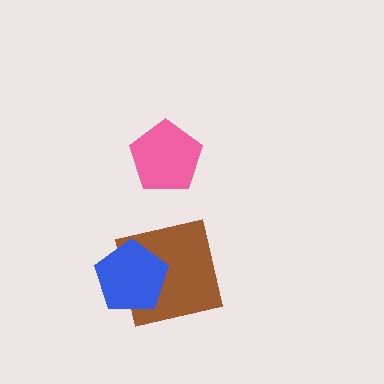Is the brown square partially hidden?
Yes, it is partially covered by another shape.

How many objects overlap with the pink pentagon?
0 objects overlap with the pink pentagon.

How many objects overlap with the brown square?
1 object overlaps with the brown square.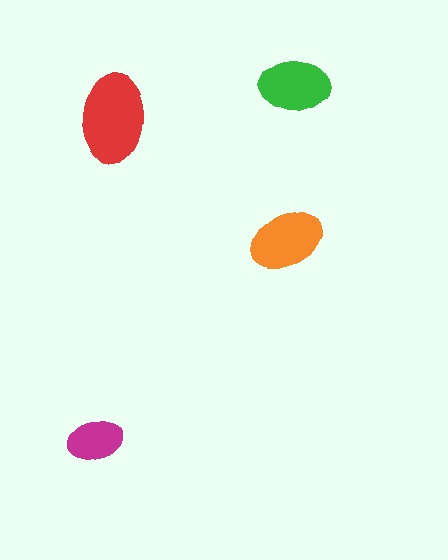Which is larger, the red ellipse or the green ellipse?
The red one.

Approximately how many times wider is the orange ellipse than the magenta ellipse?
About 1.5 times wider.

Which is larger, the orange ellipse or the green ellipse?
The orange one.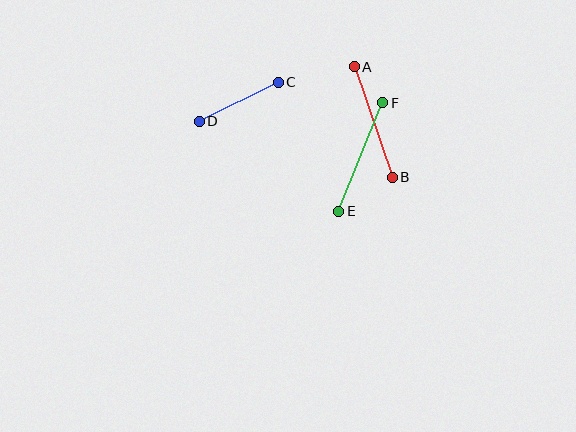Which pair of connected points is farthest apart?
Points E and F are farthest apart.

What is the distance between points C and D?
The distance is approximately 88 pixels.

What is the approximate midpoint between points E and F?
The midpoint is at approximately (361, 157) pixels.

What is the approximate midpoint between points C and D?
The midpoint is at approximately (239, 102) pixels.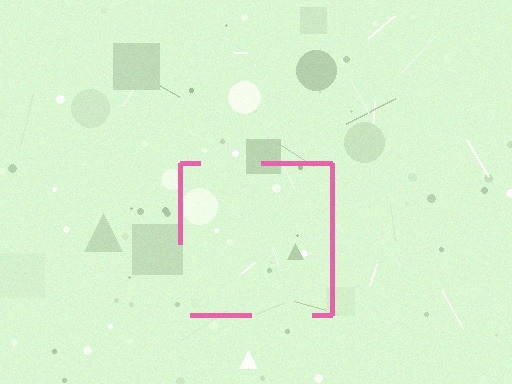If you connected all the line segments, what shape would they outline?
They would outline a square.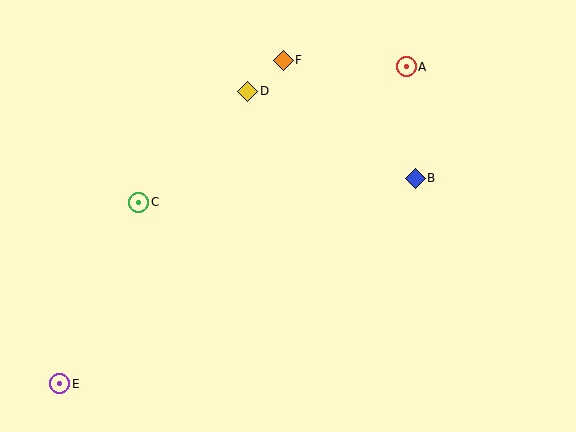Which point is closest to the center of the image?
Point D at (248, 91) is closest to the center.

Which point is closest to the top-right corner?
Point A is closest to the top-right corner.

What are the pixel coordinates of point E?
Point E is at (60, 384).